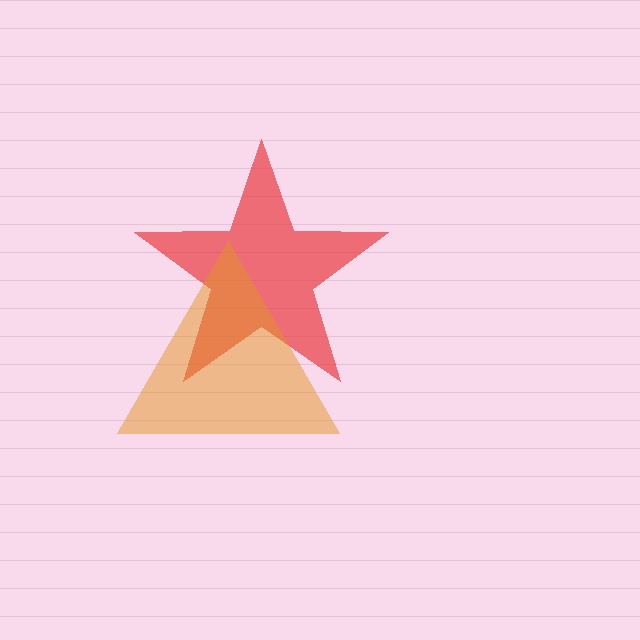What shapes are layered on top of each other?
The layered shapes are: a red star, an orange triangle.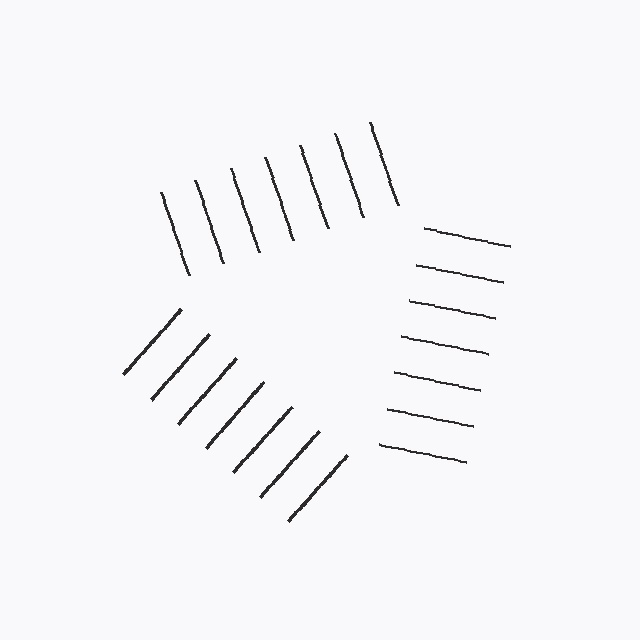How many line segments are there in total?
21 — 7 along each of the 3 edges.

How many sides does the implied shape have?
3 sides — the line-ends trace a triangle.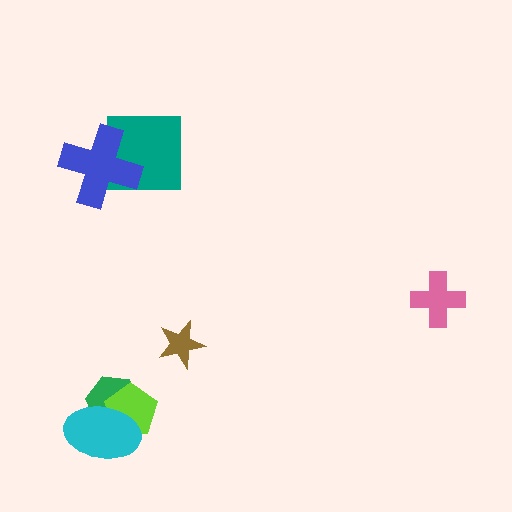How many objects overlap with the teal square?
1 object overlaps with the teal square.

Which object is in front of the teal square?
The blue cross is in front of the teal square.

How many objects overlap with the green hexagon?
2 objects overlap with the green hexagon.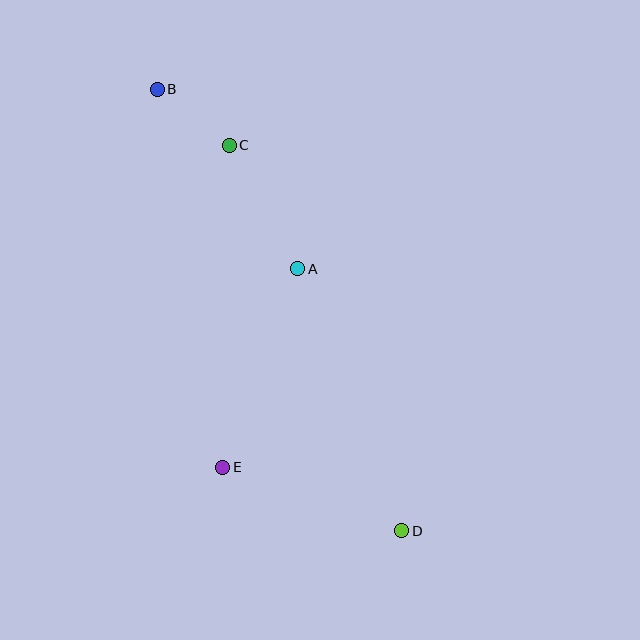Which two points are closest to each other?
Points B and C are closest to each other.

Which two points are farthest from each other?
Points B and D are farthest from each other.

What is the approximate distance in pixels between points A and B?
The distance between A and B is approximately 228 pixels.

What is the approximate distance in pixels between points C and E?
The distance between C and E is approximately 322 pixels.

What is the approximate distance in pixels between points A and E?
The distance between A and E is approximately 212 pixels.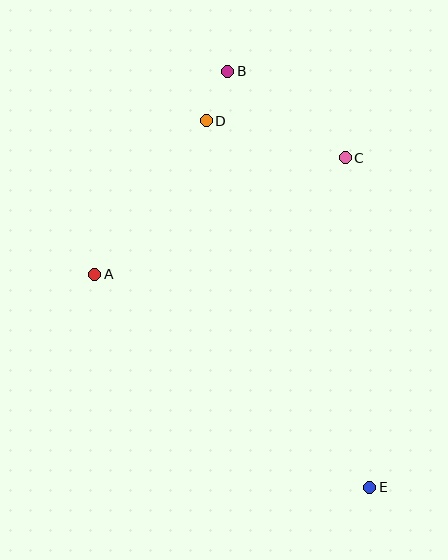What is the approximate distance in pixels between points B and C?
The distance between B and C is approximately 146 pixels.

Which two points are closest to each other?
Points B and D are closest to each other.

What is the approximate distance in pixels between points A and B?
The distance between A and B is approximately 243 pixels.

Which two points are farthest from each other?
Points B and E are farthest from each other.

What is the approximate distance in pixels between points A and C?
The distance between A and C is approximately 276 pixels.